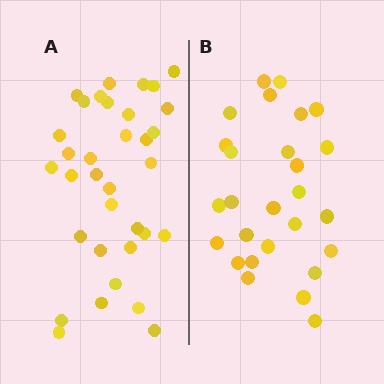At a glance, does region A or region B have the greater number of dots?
Region A (the left region) has more dots.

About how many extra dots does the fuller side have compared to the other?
Region A has roughly 8 or so more dots than region B.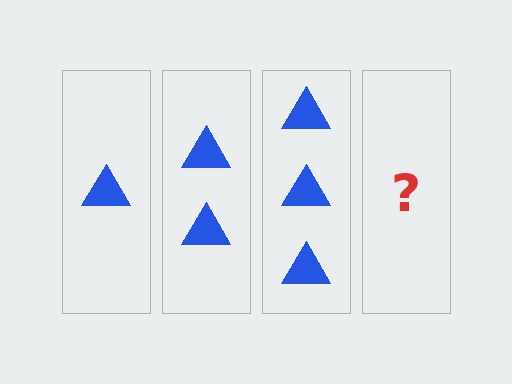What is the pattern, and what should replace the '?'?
The pattern is that each step adds one more triangle. The '?' should be 4 triangles.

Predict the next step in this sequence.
The next step is 4 triangles.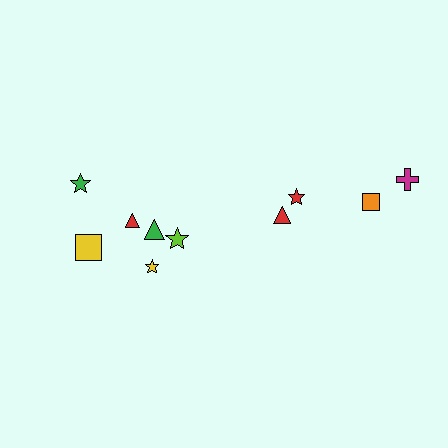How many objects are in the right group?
There are 4 objects.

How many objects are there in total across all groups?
There are 10 objects.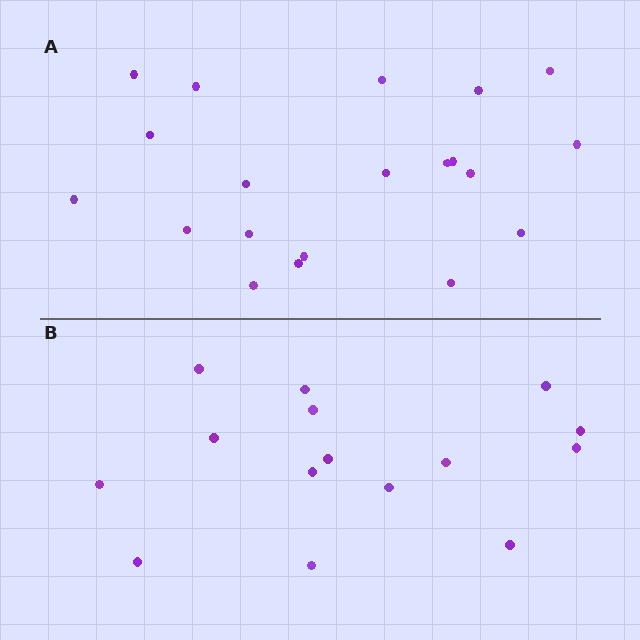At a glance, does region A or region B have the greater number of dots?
Region A (the top region) has more dots.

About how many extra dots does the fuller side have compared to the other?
Region A has about 5 more dots than region B.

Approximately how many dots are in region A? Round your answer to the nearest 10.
About 20 dots.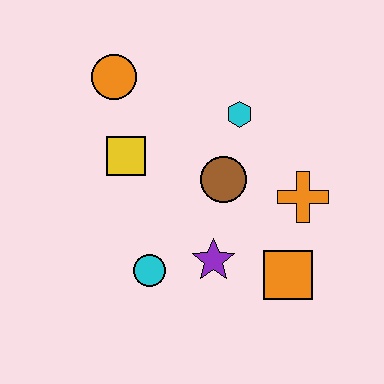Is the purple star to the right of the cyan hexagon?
No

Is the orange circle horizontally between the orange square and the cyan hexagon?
No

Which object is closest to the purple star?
The cyan circle is closest to the purple star.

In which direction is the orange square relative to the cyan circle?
The orange square is to the right of the cyan circle.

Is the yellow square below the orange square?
No